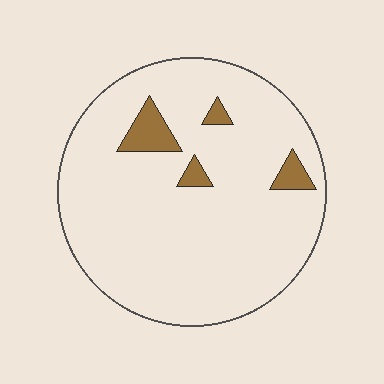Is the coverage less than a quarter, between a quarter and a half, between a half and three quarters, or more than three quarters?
Less than a quarter.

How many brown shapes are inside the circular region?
4.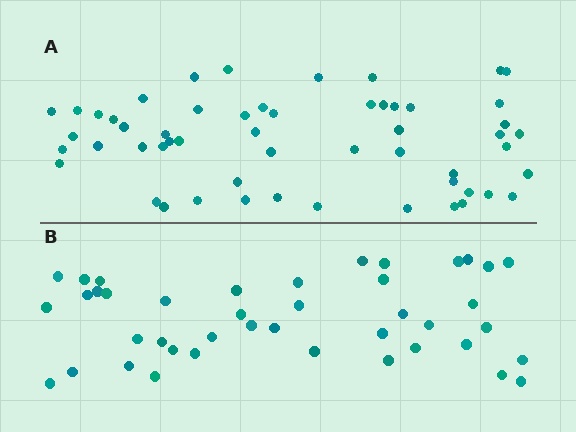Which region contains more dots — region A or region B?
Region A (the top region) has more dots.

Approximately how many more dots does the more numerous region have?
Region A has approximately 15 more dots than region B.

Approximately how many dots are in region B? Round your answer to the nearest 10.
About 40 dots. (The exact count is 42, which rounds to 40.)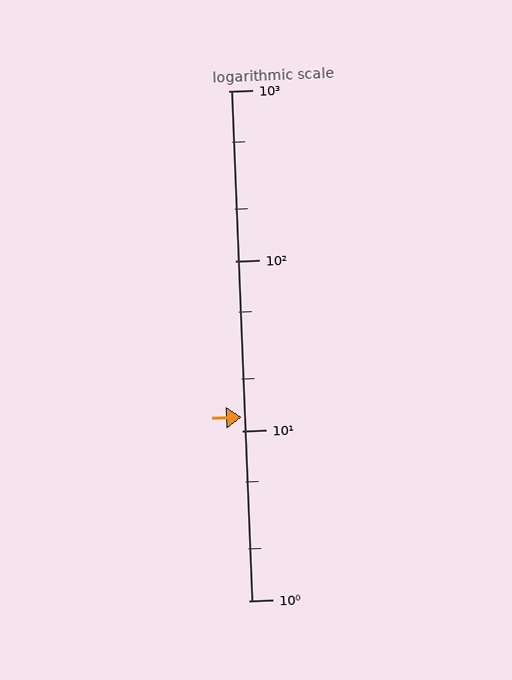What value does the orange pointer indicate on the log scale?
The pointer indicates approximately 12.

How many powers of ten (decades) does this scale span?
The scale spans 3 decades, from 1 to 1000.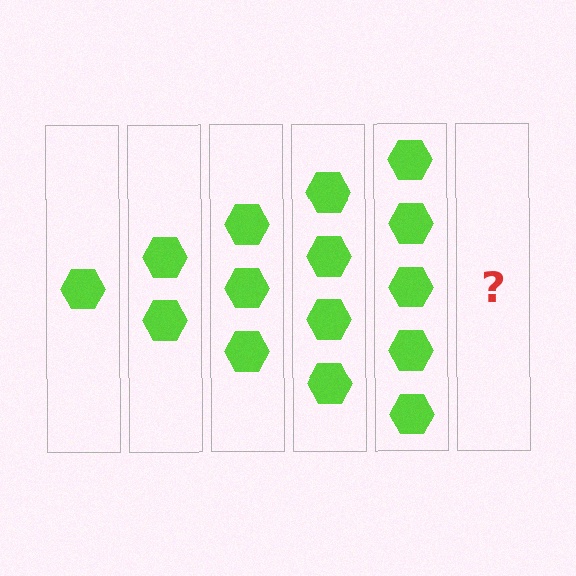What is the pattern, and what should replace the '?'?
The pattern is that each step adds one more hexagon. The '?' should be 6 hexagons.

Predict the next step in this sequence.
The next step is 6 hexagons.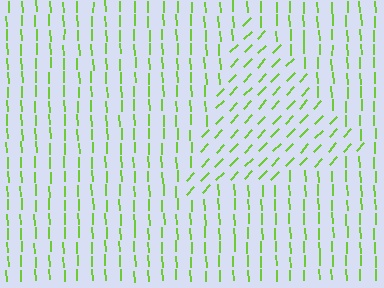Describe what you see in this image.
The image is filled with small lime line segments. A triangle region in the image has lines oriented differently from the surrounding lines, creating a visible texture boundary.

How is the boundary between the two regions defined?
The boundary is defined purely by a change in line orientation (approximately 45 degrees difference). All lines are the same color and thickness.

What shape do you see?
I see a triangle.